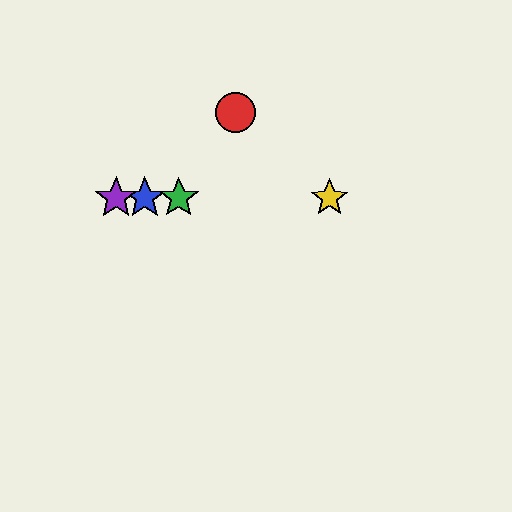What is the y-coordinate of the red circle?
The red circle is at y≈113.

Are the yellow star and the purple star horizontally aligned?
Yes, both are at y≈198.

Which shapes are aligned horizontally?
The blue star, the green star, the yellow star, the purple star are aligned horizontally.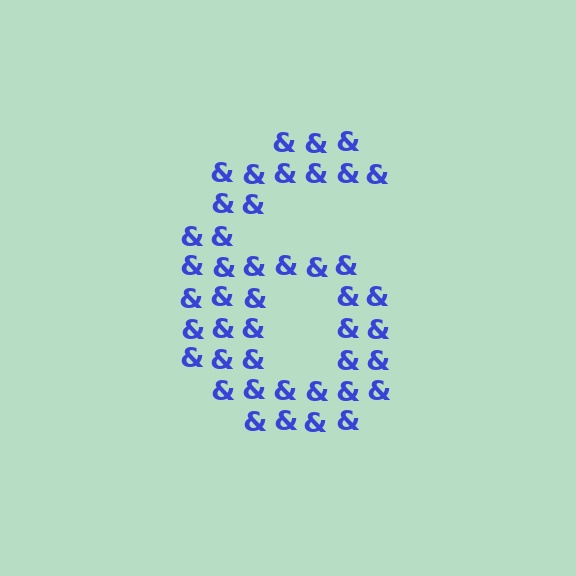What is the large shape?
The large shape is the digit 6.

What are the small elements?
The small elements are ampersands.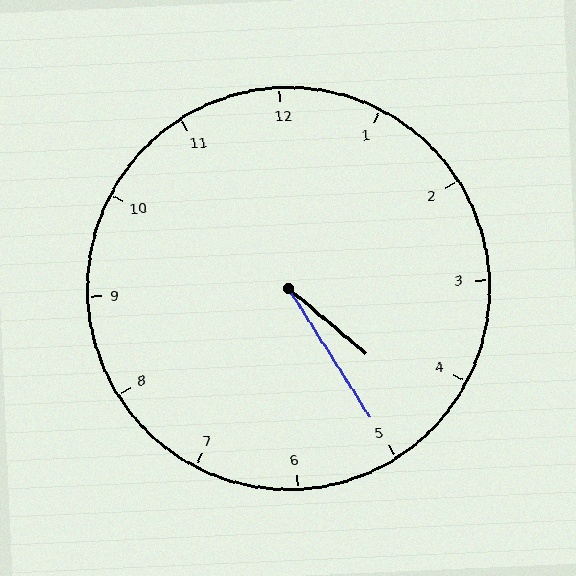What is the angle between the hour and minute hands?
Approximately 18 degrees.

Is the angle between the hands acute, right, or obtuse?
It is acute.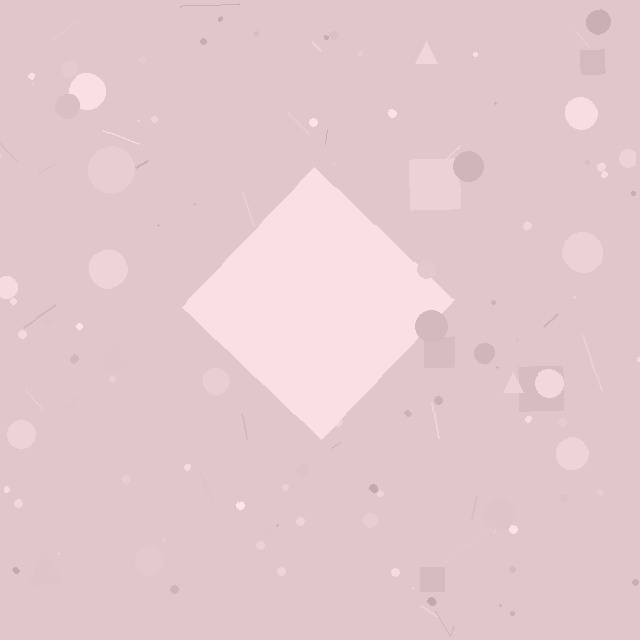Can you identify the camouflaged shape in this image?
The camouflaged shape is a diamond.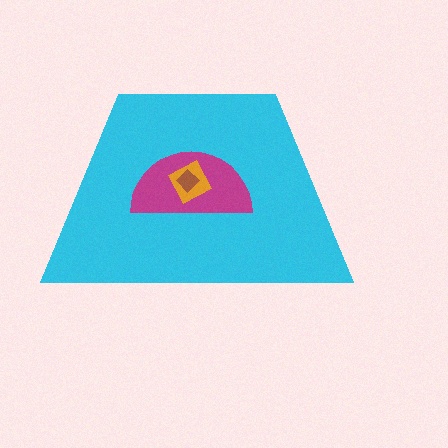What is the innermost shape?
The brown diamond.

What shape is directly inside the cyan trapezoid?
The magenta semicircle.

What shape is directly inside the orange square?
The brown diamond.